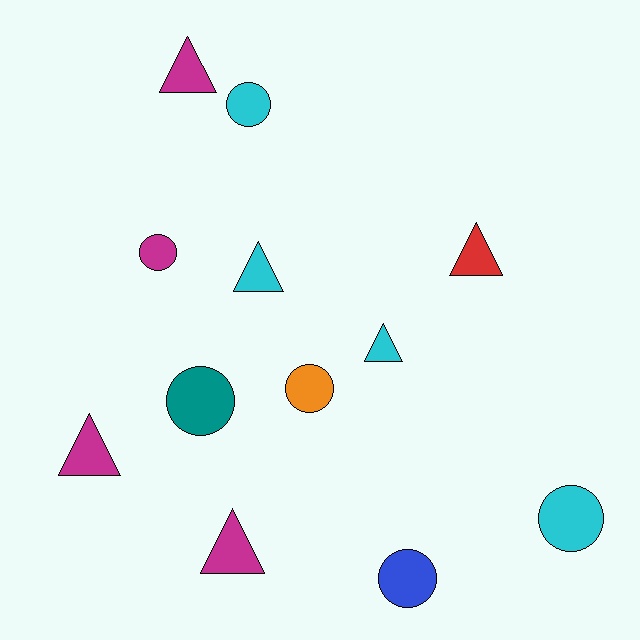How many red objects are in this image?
There is 1 red object.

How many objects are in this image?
There are 12 objects.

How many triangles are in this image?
There are 6 triangles.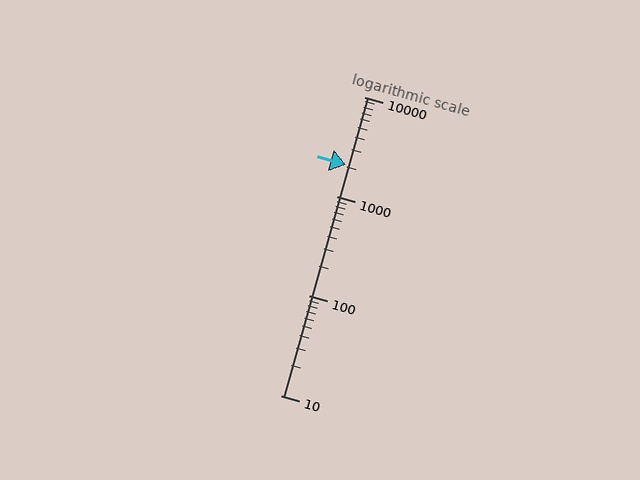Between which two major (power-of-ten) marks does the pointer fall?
The pointer is between 1000 and 10000.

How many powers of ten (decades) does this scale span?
The scale spans 3 decades, from 10 to 10000.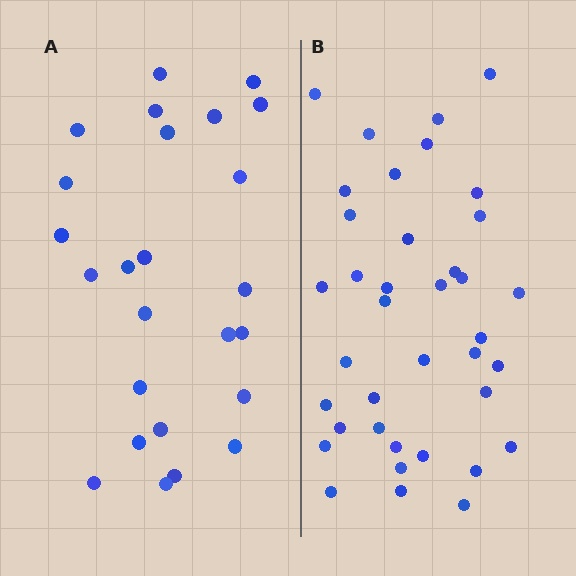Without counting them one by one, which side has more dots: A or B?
Region B (the right region) has more dots.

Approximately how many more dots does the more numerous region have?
Region B has approximately 15 more dots than region A.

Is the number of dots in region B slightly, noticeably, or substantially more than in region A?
Region B has substantially more. The ratio is roughly 1.5 to 1.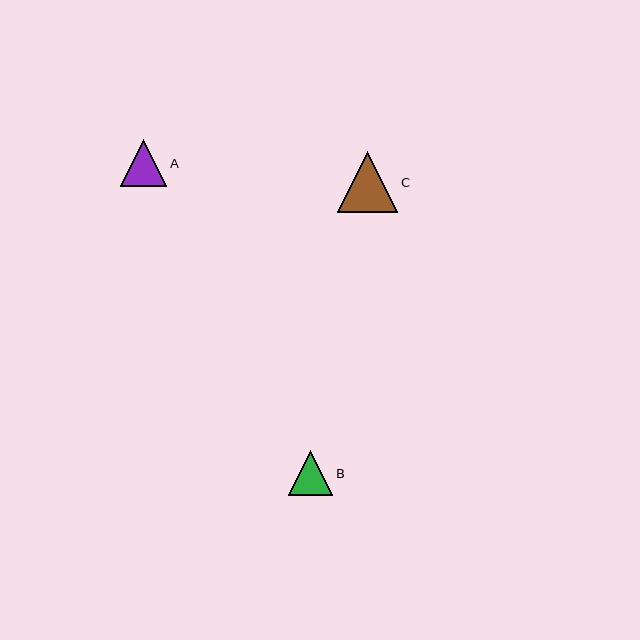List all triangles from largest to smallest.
From largest to smallest: C, A, B.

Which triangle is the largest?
Triangle C is the largest with a size of approximately 61 pixels.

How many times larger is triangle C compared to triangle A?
Triangle C is approximately 1.3 times the size of triangle A.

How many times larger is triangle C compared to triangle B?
Triangle C is approximately 1.4 times the size of triangle B.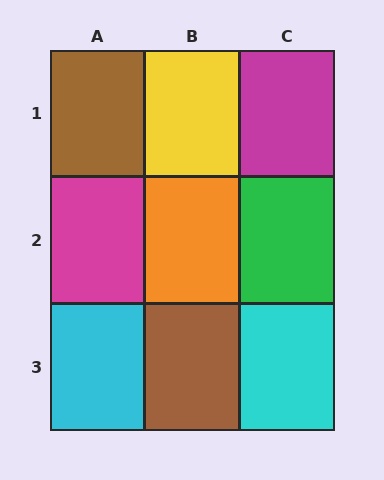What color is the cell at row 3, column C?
Cyan.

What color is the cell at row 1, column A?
Brown.